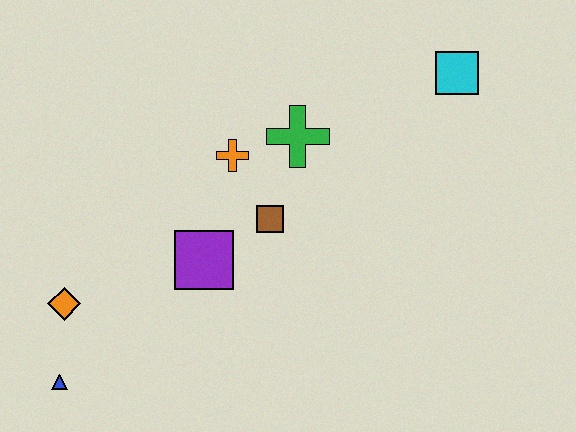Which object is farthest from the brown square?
The blue triangle is farthest from the brown square.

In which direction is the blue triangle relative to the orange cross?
The blue triangle is below the orange cross.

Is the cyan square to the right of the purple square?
Yes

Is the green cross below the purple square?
No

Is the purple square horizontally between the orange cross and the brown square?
No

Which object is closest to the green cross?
The orange cross is closest to the green cross.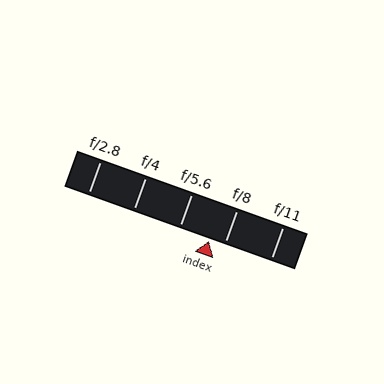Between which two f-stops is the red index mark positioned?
The index mark is between f/5.6 and f/8.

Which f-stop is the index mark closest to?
The index mark is closest to f/8.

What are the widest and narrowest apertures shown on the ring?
The widest aperture shown is f/2.8 and the narrowest is f/11.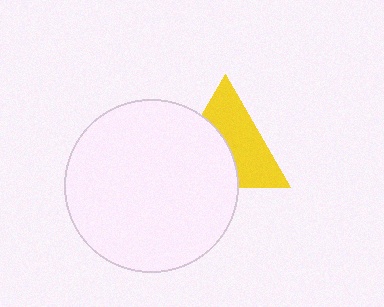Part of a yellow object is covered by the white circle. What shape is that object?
It is a triangle.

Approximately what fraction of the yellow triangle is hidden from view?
Roughly 46% of the yellow triangle is hidden behind the white circle.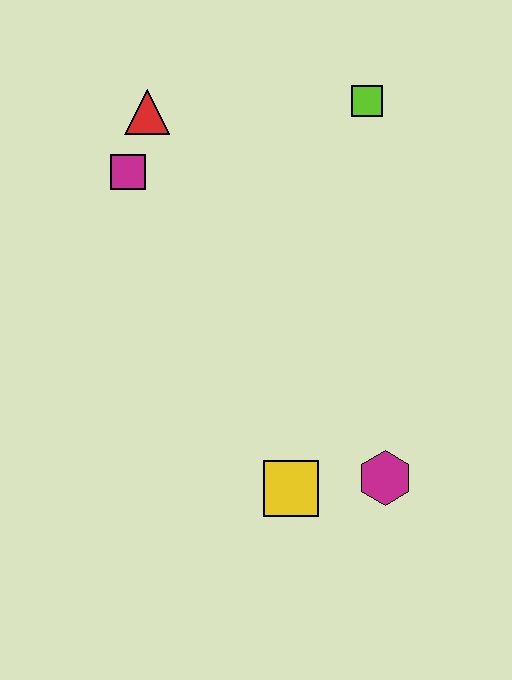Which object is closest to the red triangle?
The magenta square is closest to the red triangle.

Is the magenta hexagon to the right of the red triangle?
Yes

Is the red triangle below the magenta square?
No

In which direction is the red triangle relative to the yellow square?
The red triangle is above the yellow square.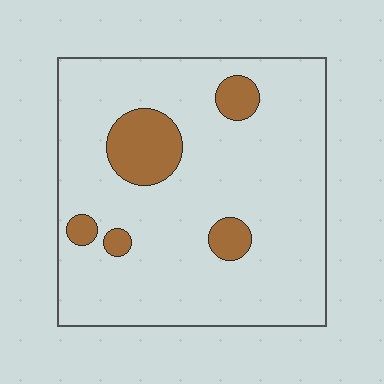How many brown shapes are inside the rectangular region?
5.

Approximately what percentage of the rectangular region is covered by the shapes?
Approximately 15%.